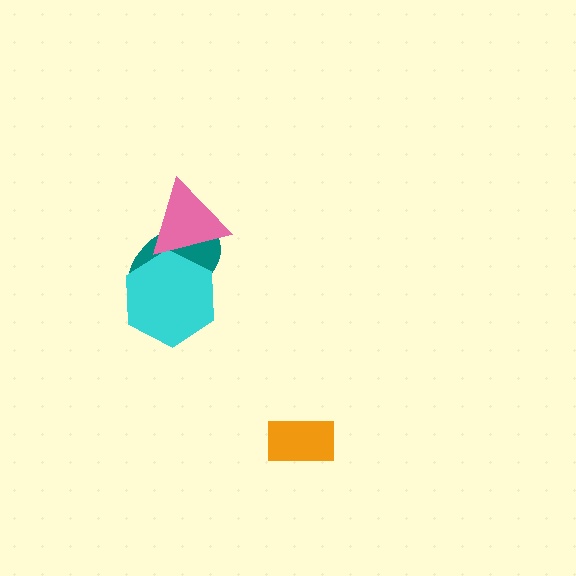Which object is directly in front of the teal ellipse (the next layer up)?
The cyan hexagon is directly in front of the teal ellipse.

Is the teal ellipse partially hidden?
Yes, it is partially covered by another shape.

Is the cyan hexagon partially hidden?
Yes, it is partially covered by another shape.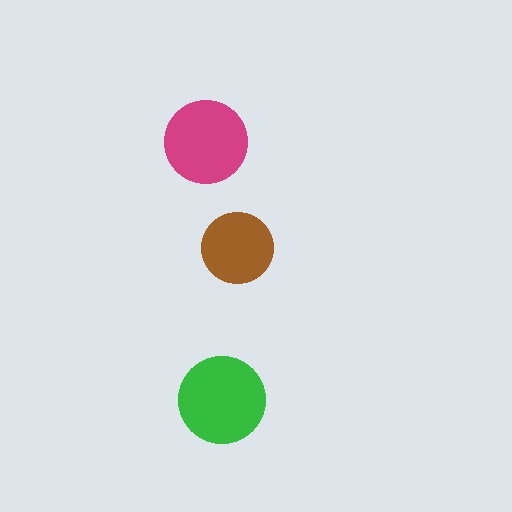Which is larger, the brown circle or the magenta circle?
The magenta one.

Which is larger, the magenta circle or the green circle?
The green one.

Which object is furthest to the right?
The brown circle is rightmost.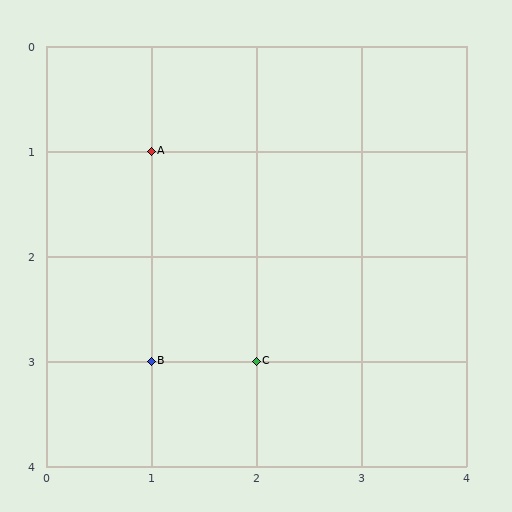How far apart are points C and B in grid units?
Points C and B are 1 column apart.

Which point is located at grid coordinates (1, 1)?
Point A is at (1, 1).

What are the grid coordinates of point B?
Point B is at grid coordinates (1, 3).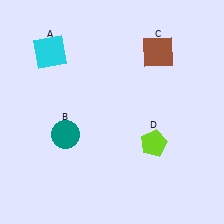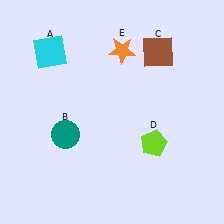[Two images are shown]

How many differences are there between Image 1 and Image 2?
There is 1 difference between the two images.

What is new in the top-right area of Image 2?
An orange star (E) was added in the top-right area of Image 2.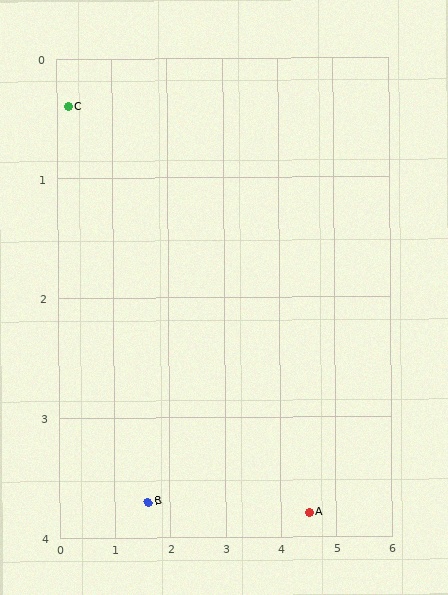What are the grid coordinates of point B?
Point B is at approximately (1.6, 3.7).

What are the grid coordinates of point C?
Point C is at approximately (0.2, 0.4).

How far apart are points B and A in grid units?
Points B and A are about 2.9 grid units apart.